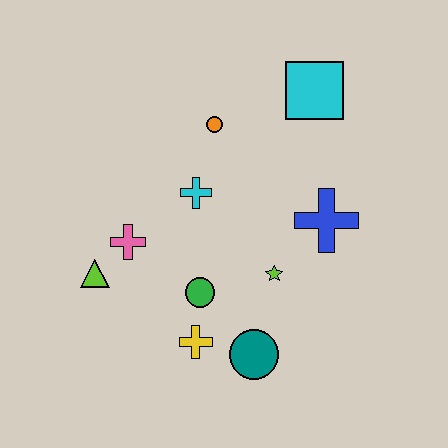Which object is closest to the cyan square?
The orange circle is closest to the cyan square.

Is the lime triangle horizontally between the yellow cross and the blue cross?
No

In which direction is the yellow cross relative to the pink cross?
The yellow cross is below the pink cross.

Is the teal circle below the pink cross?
Yes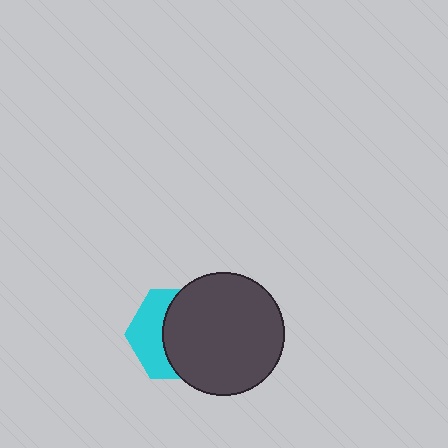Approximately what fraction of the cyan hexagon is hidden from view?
Roughly 61% of the cyan hexagon is hidden behind the dark gray circle.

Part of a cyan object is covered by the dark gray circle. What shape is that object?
It is a hexagon.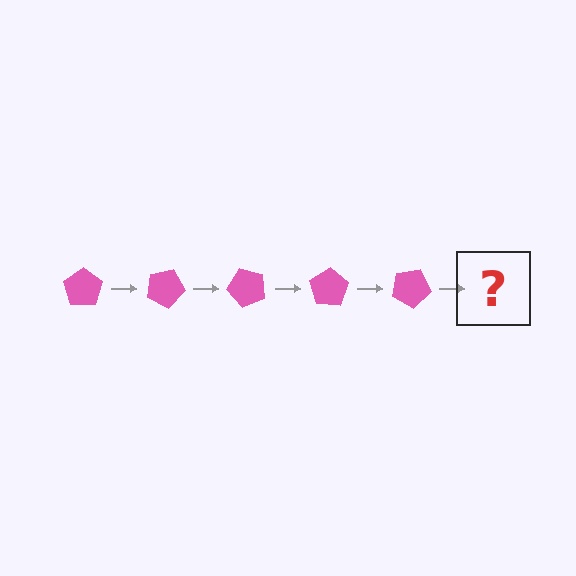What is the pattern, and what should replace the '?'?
The pattern is that the pentagon rotates 25 degrees each step. The '?' should be a pink pentagon rotated 125 degrees.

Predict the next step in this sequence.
The next step is a pink pentagon rotated 125 degrees.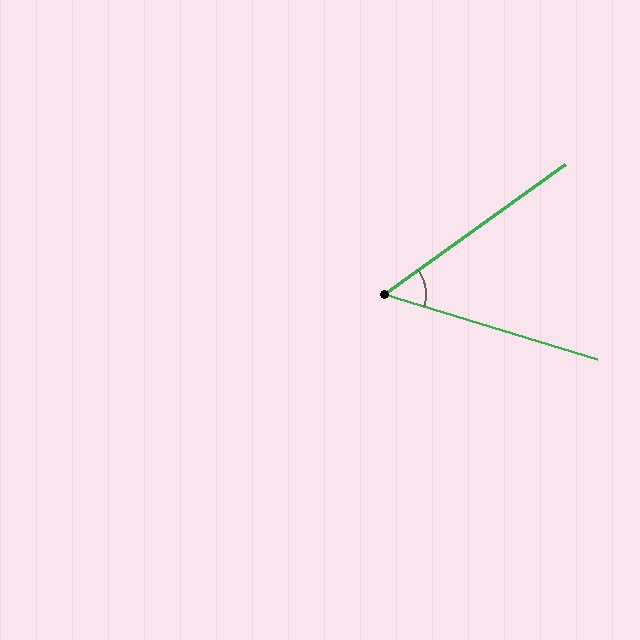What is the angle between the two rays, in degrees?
Approximately 53 degrees.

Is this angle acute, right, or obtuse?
It is acute.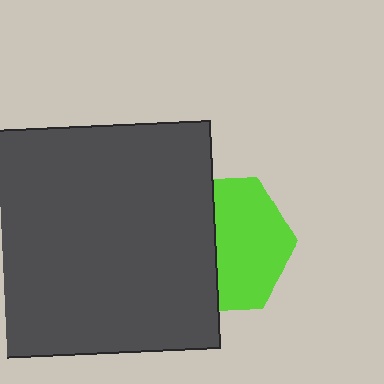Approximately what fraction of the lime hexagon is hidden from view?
Roughly 45% of the lime hexagon is hidden behind the dark gray square.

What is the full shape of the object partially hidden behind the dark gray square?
The partially hidden object is a lime hexagon.